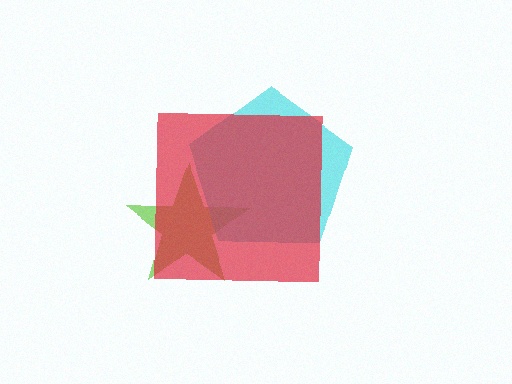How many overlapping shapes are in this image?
There are 3 overlapping shapes in the image.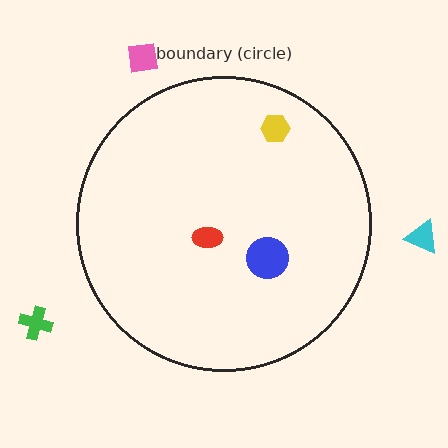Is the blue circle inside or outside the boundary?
Inside.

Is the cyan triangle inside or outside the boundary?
Outside.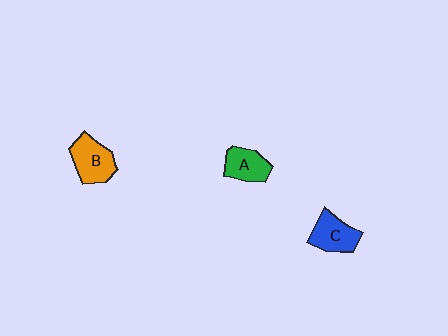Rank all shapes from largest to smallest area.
From largest to smallest: B (orange), C (blue), A (green).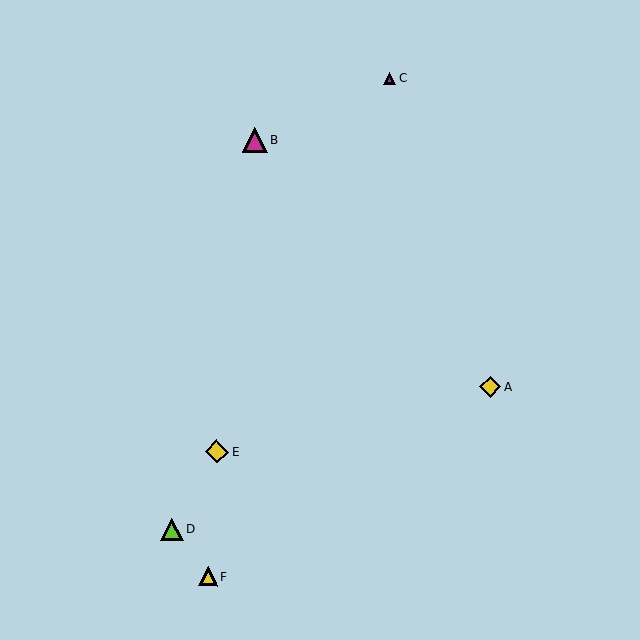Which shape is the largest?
The magenta triangle (labeled B) is the largest.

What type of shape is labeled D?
Shape D is a lime triangle.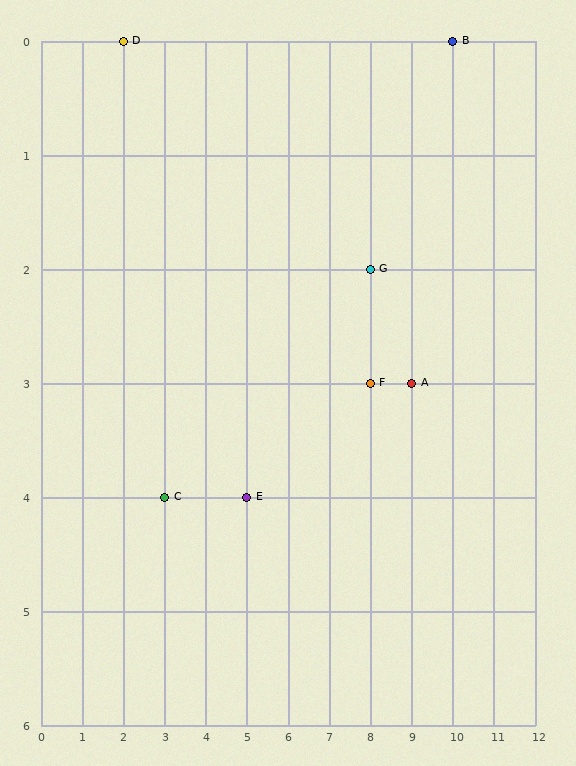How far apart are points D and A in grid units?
Points D and A are 7 columns and 3 rows apart (about 7.6 grid units diagonally).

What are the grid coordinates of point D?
Point D is at grid coordinates (2, 0).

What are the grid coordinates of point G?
Point G is at grid coordinates (8, 2).